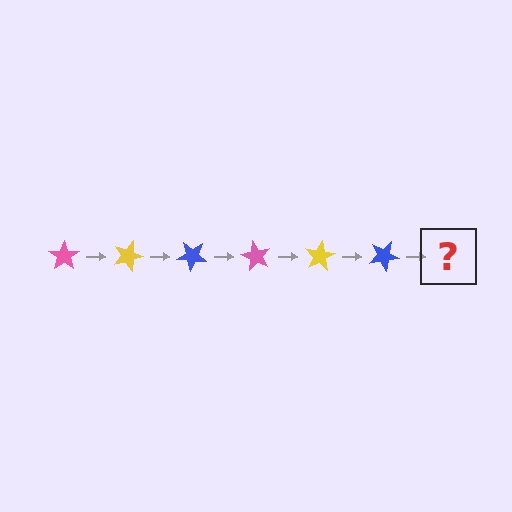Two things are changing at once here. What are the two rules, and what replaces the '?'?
The two rules are that it rotates 20 degrees each step and the color cycles through pink, yellow, and blue. The '?' should be a pink star, rotated 120 degrees from the start.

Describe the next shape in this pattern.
It should be a pink star, rotated 120 degrees from the start.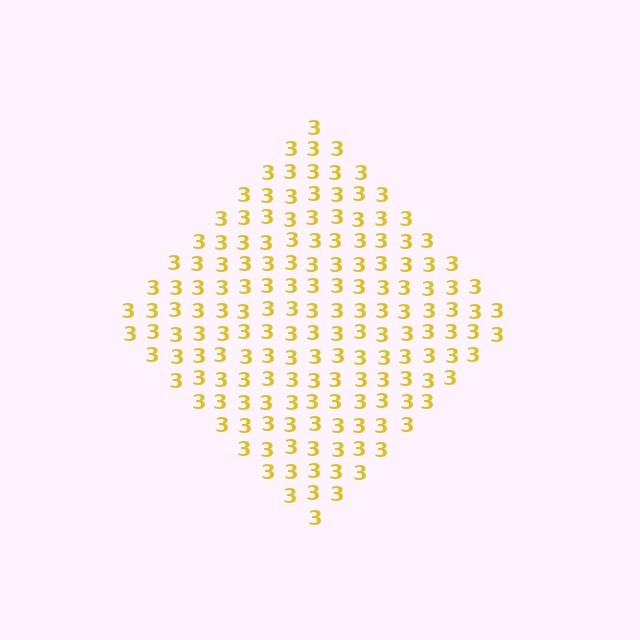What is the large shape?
The large shape is a diamond.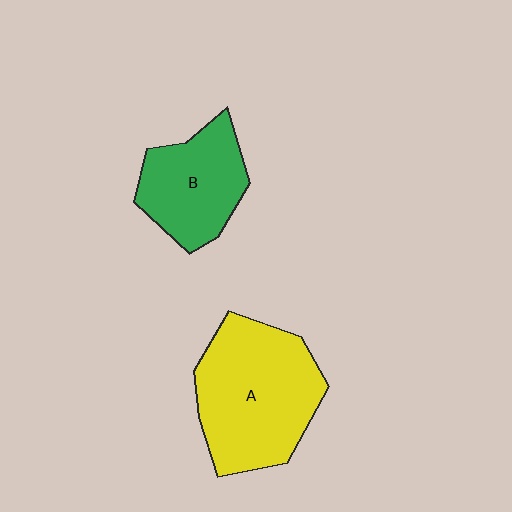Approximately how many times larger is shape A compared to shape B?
Approximately 1.5 times.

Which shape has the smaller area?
Shape B (green).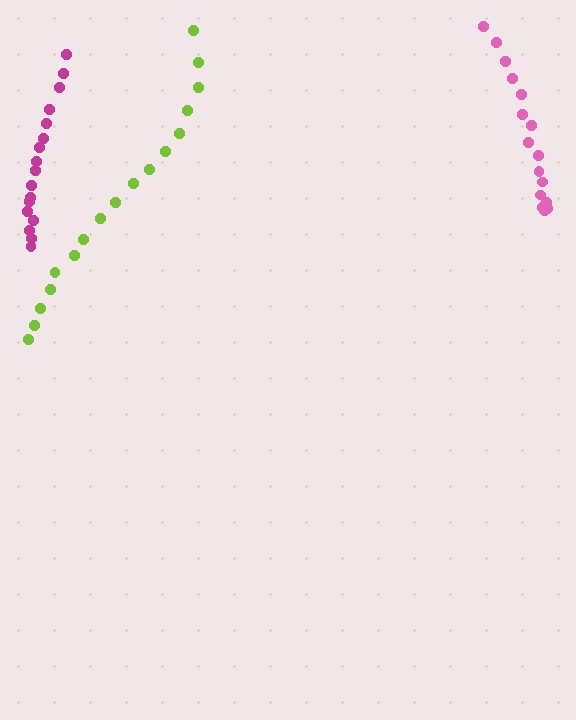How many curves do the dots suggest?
There are 3 distinct paths.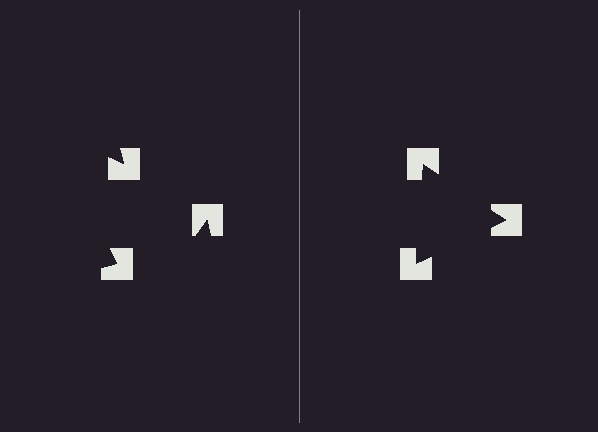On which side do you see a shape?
An illusory triangle appears on the right side. On the left side the wedge cuts are rotated, so no coherent shape forms.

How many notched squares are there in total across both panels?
6 — 3 on each side.